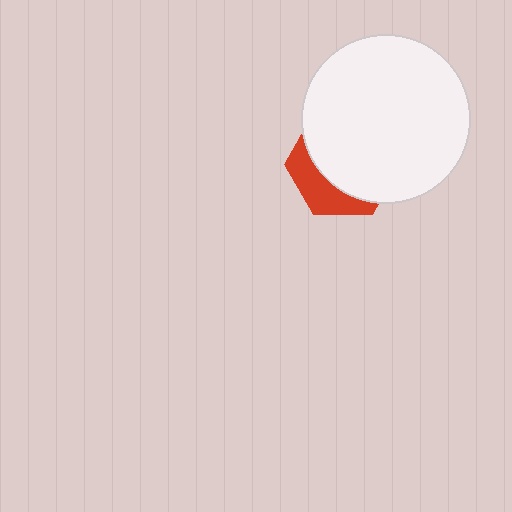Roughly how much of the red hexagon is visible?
A small part of it is visible (roughly 31%).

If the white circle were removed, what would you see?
You would see the complete red hexagon.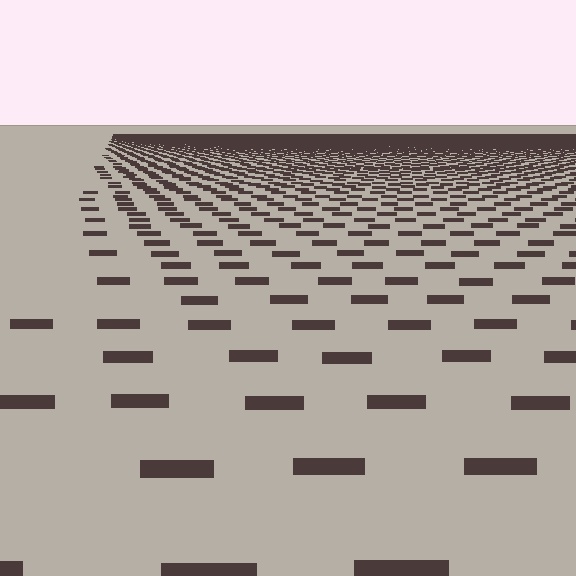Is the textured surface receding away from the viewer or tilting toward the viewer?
The surface is receding away from the viewer. Texture elements get smaller and denser toward the top.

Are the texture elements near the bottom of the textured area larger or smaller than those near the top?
Larger. Near the bottom, elements are closer to the viewer and appear at a bigger on-screen size.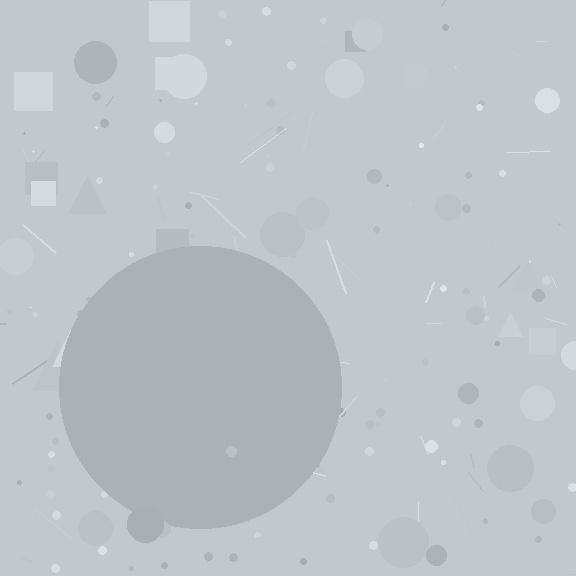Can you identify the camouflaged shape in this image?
The camouflaged shape is a circle.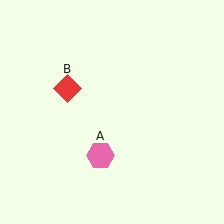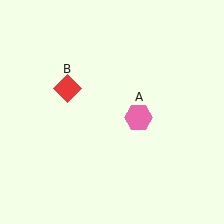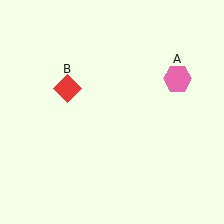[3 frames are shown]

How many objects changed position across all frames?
1 object changed position: pink hexagon (object A).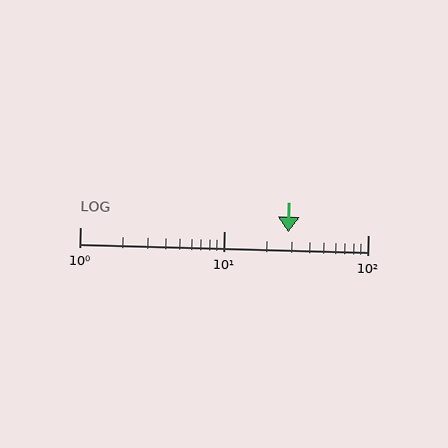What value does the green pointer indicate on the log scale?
The pointer indicates approximately 28.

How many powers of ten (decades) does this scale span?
The scale spans 2 decades, from 1 to 100.